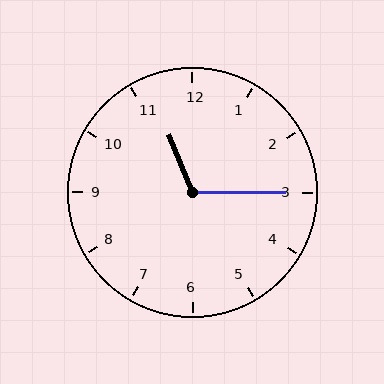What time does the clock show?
11:15.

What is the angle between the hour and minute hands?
Approximately 112 degrees.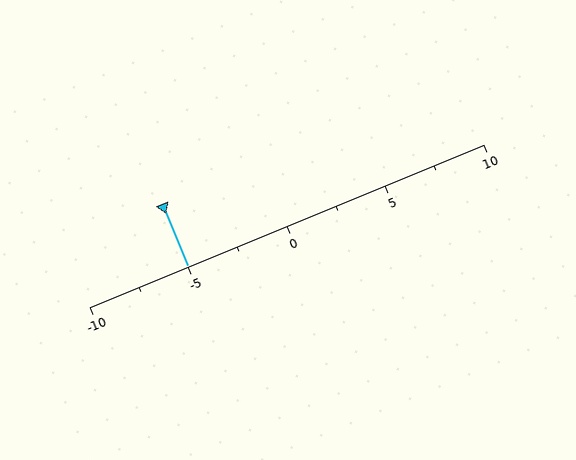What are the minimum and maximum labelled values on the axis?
The axis runs from -10 to 10.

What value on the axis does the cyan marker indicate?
The marker indicates approximately -5.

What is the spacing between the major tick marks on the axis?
The major ticks are spaced 5 apart.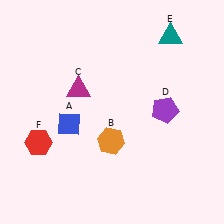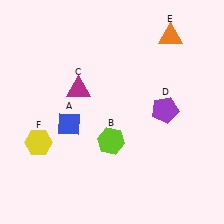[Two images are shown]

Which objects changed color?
B changed from orange to lime. E changed from teal to orange. F changed from red to yellow.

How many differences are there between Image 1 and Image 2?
There are 3 differences between the two images.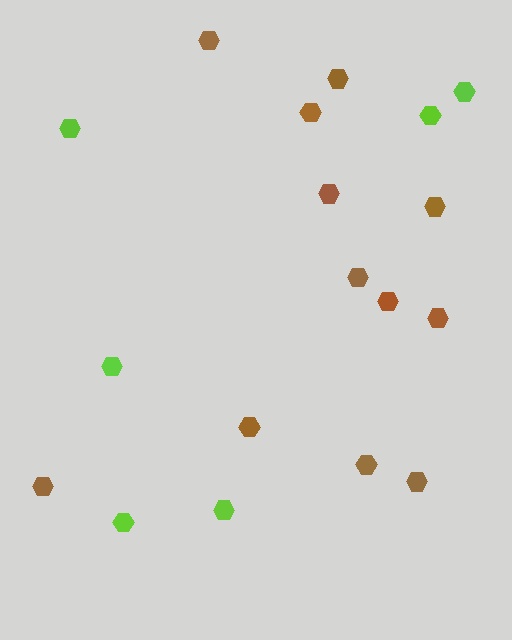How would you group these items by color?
There are 2 groups: one group of lime hexagons (6) and one group of brown hexagons (12).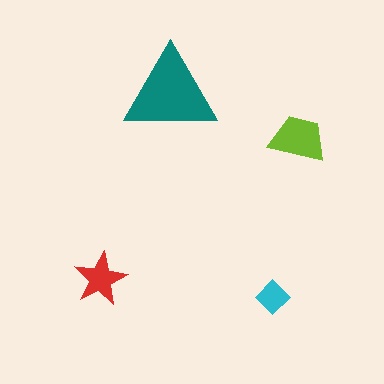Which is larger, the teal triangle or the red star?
The teal triangle.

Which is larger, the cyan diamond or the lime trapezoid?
The lime trapezoid.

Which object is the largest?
The teal triangle.